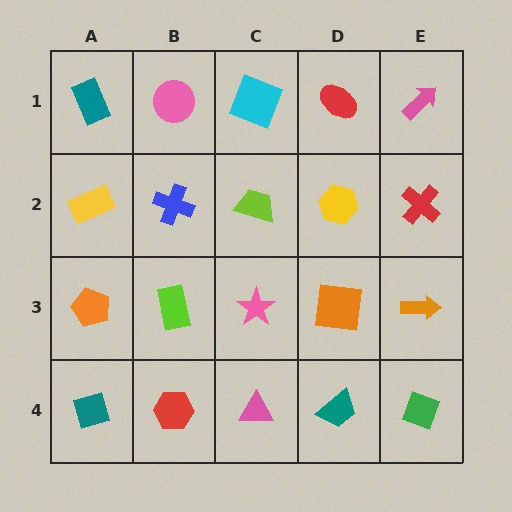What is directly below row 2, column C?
A pink star.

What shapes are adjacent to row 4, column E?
An orange arrow (row 3, column E), a teal trapezoid (row 4, column D).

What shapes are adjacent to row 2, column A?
A teal rectangle (row 1, column A), an orange pentagon (row 3, column A), a blue cross (row 2, column B).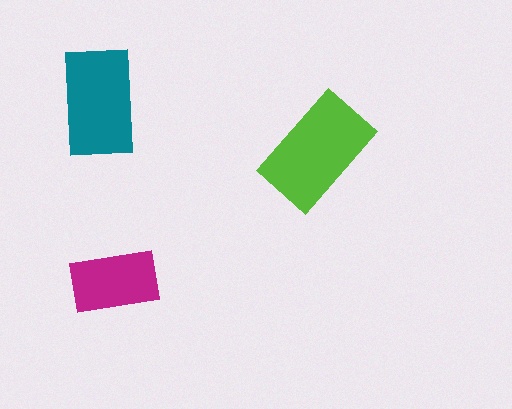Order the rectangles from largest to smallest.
the lime one, the teal one, the magenta one.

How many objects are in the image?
There are 3 objects in the image.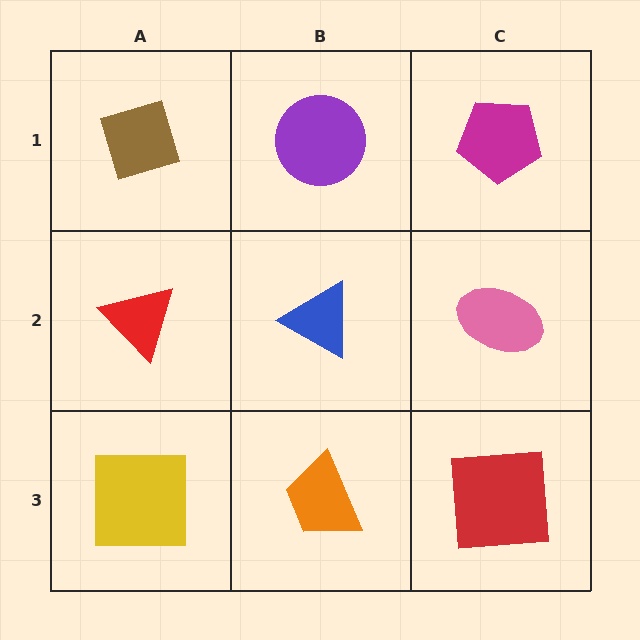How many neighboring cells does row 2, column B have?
4.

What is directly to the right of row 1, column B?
A magenta pentagon.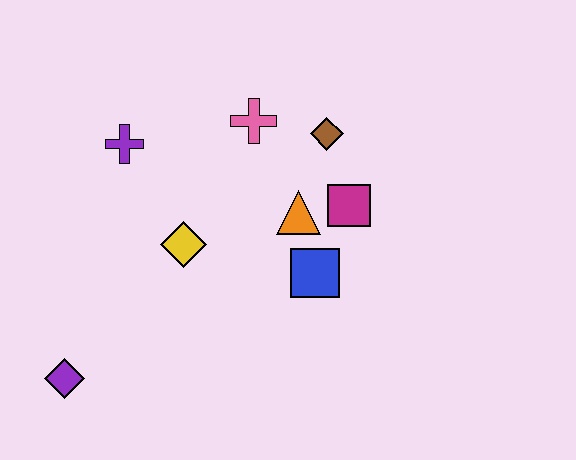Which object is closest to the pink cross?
The brown diamond is closest to the pink cross.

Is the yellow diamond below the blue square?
No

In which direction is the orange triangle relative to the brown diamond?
The orange triangle is below the brown diamond.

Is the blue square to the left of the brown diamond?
Yes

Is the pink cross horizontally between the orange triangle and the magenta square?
No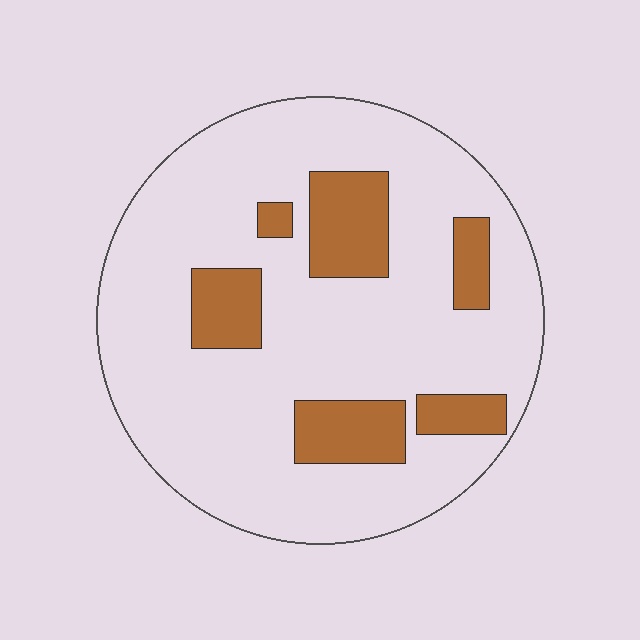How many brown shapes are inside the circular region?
6.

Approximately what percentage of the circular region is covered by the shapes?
Approximately 20%.